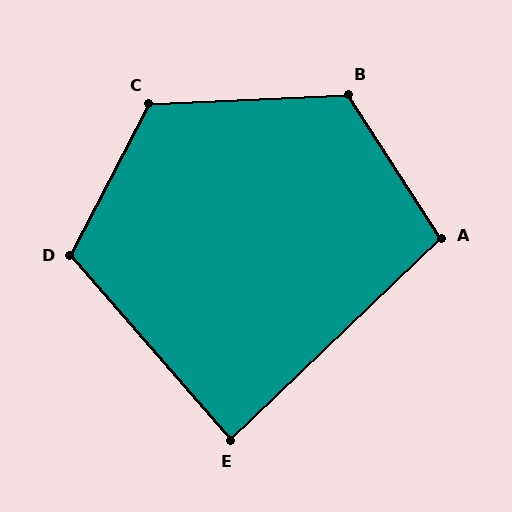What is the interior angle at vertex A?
Approximately 101 degrees (obtuse).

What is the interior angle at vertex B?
Approximately 120 degrees (obtuse).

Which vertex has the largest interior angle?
C, at approximately 120 degrees.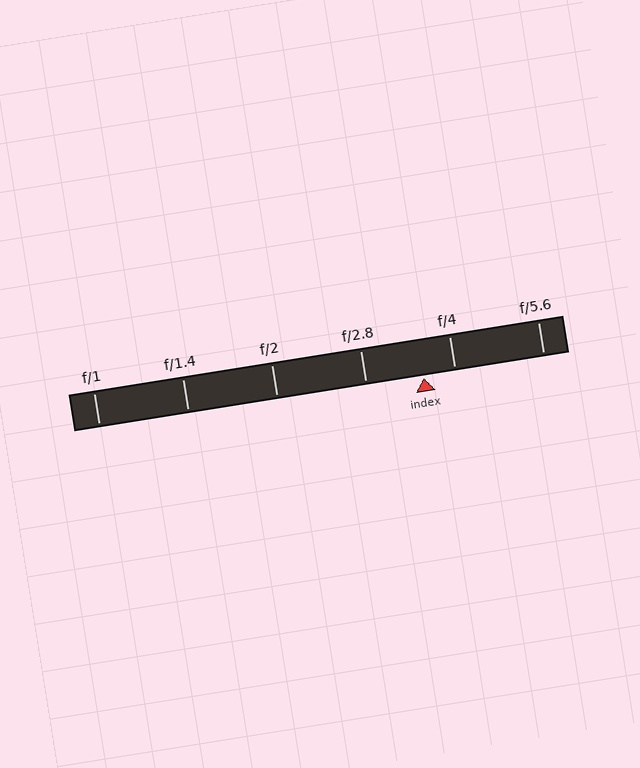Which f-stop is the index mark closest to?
The index mark is closest to f/4.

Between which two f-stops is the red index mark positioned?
The index mark is between f/2.8 and f/4.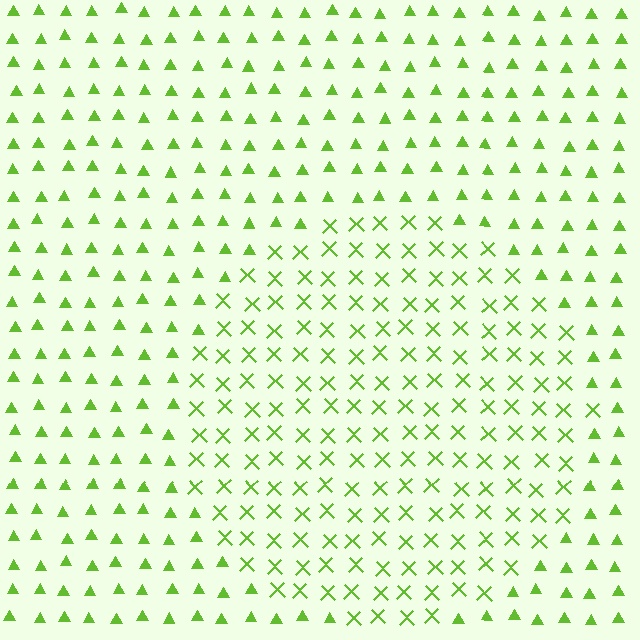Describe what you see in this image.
The image is filled with small lime elements arranged in a uniform grid. A circle-shaped region contains X marks, while the surrounding area contains triangles. The boundary is defined purely by the change in element shape.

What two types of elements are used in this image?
The image uses X marks inside the circle region and triangles outside it.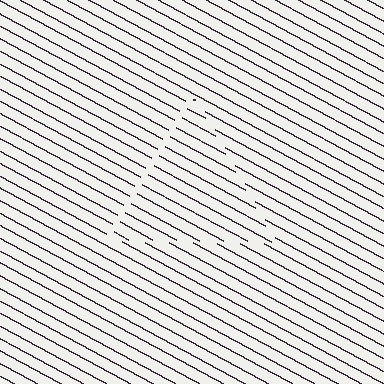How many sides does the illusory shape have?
3 sides — the line-ends trace a triangle.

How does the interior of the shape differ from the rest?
The interior of the shape contains the same grating, shifted by half a period — the contour is defined by the phase discontinuity where line-ends from the inner and outer gratings abut.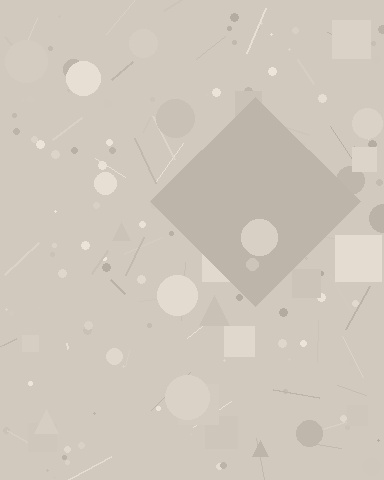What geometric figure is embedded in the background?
A diamond is embedded in the background.